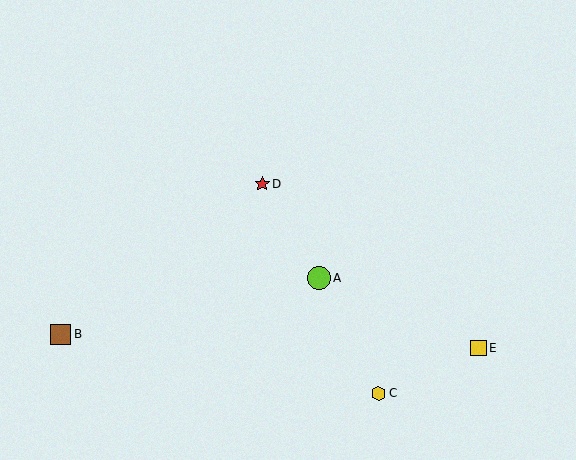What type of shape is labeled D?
Shape D is a red star.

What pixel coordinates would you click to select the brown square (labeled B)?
Click at (61, 334) to select the brown square B.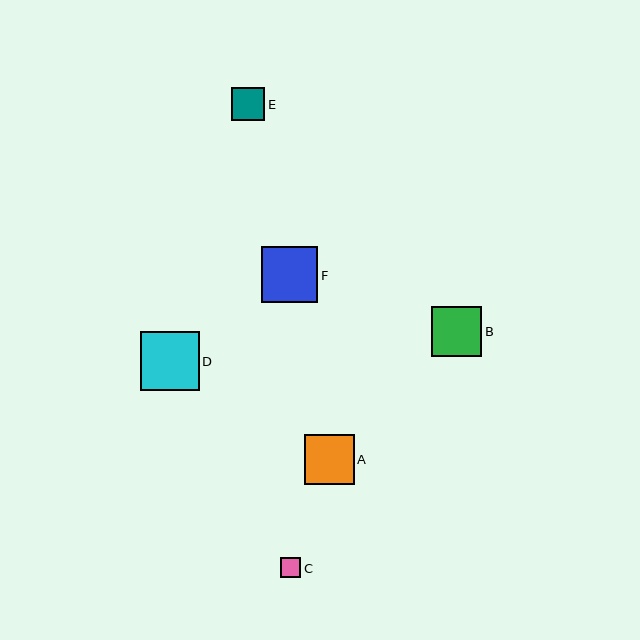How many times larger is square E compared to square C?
Square E is approximately 1.6 times the size of square C.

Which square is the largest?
Square D is the largest with a size of approximately 59 pixels.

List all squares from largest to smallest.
From largest to smallest: D, F, B, A, E, C.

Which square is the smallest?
Square C is the smallest with a size of approximately 20 pixels.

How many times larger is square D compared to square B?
Square D is approximately 1.2 times the size of square B.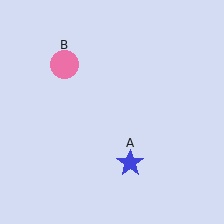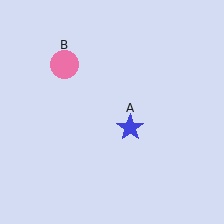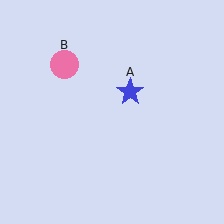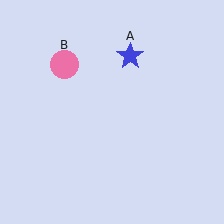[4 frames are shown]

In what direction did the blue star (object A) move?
The blue star (object A) moved up.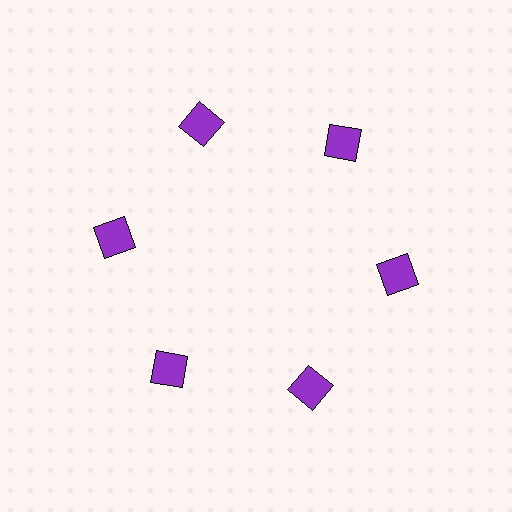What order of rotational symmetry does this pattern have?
This pattern has 6-fold rotational symmetry.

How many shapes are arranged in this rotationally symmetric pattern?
There are 6 shapes, arranged in 6 groups of 1.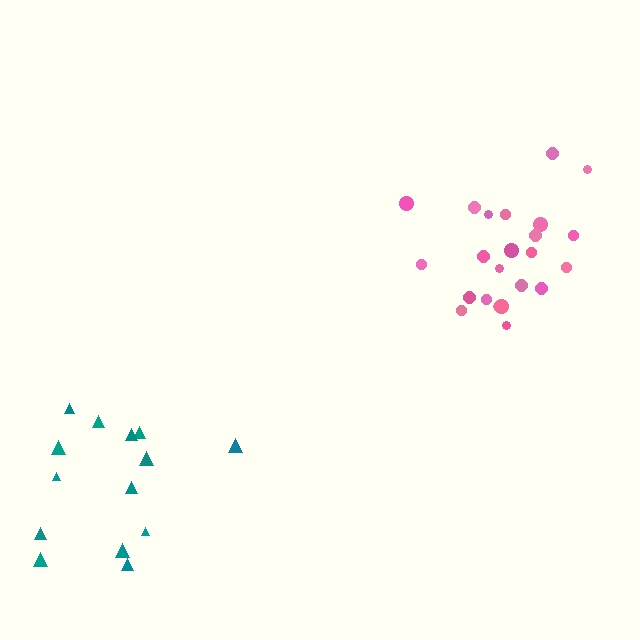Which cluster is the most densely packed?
Pink.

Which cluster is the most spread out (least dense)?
Teal.